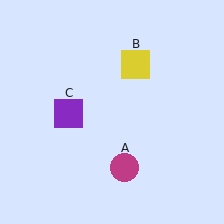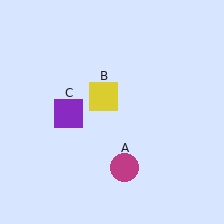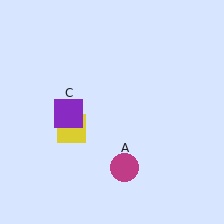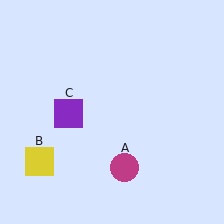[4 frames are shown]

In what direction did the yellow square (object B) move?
The yellow square (object B) moved down and to the left.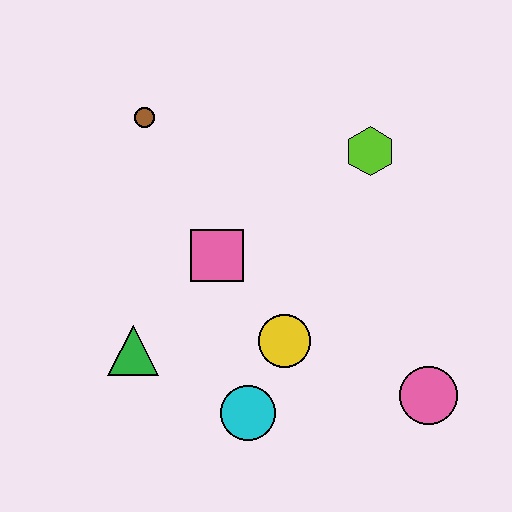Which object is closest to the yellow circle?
The cyan circle is closest to the yellow circle.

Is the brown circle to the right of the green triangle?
Yes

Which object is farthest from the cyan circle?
The brown circle is farthest from the cyan circle.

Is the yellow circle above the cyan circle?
Yes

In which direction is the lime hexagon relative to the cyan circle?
The lime hexagon is above the cyan circle.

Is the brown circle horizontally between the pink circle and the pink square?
No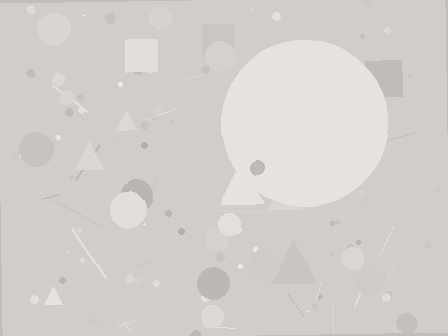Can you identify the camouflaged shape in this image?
The camouflaged shape is a circle.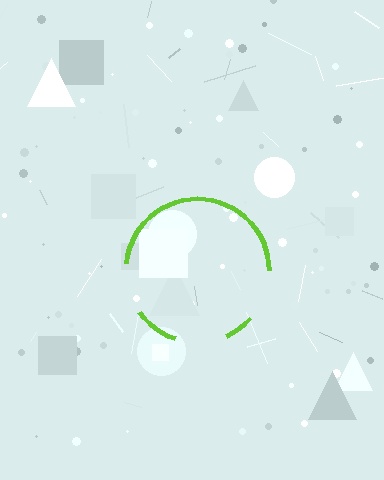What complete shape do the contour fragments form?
The contour fragments form a circle.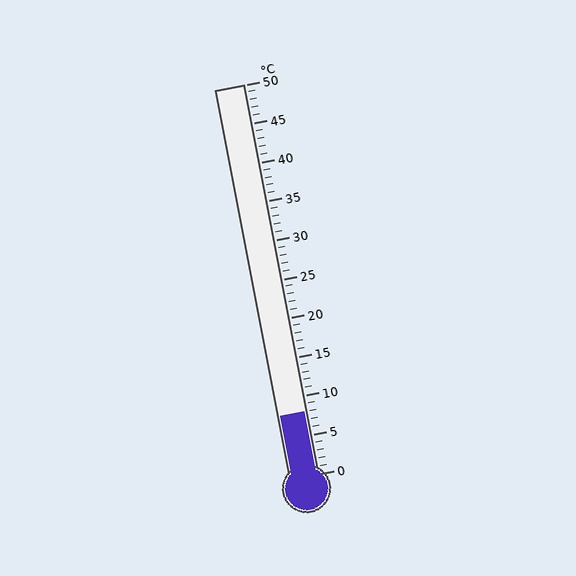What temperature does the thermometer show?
The thermometer shows approximately 8°C.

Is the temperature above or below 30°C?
The temperature is below 30°C.